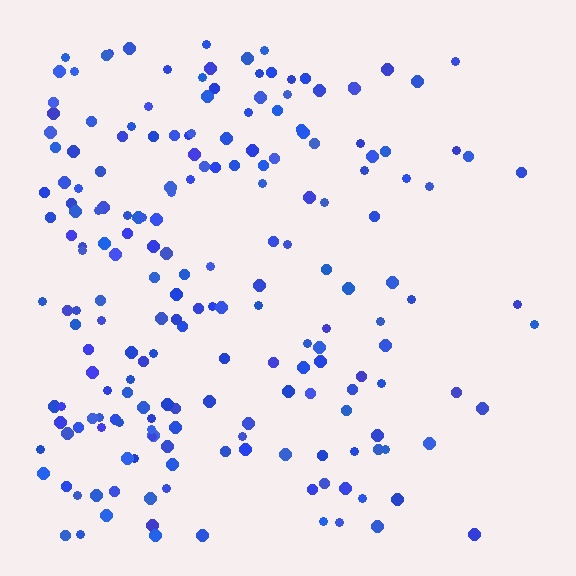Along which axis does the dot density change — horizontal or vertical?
Horizontal.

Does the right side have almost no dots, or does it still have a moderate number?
Still a moderate number, just noticeably fewer than the left.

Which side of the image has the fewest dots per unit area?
The right.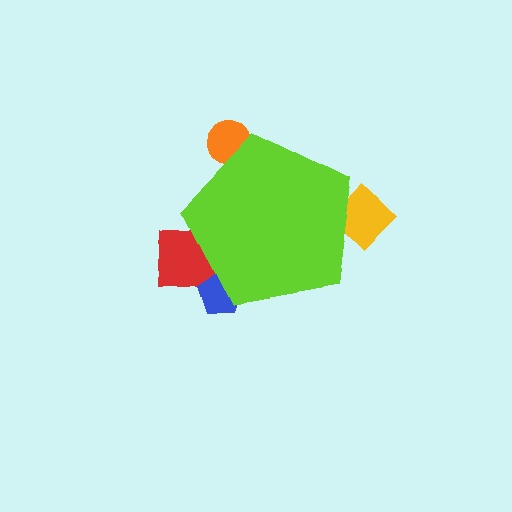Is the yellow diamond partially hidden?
Yes, the yellow diamond is partially hidden behind the lime pentagon.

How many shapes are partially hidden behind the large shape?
4 shapes are partially hidden.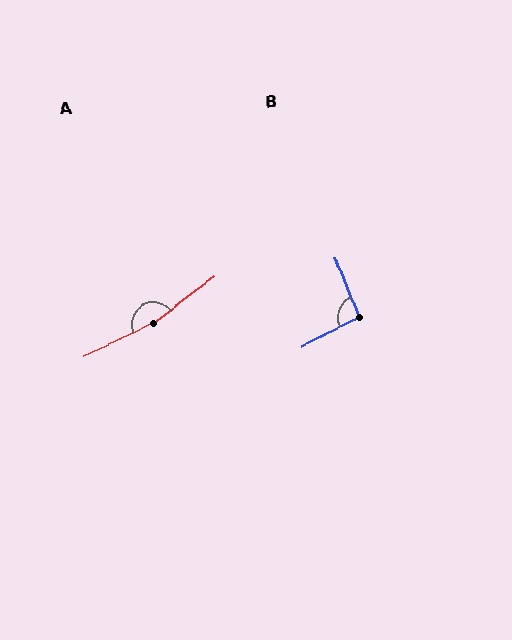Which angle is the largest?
A, at approximately 169 degrees.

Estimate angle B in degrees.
Approximately 94 degrees.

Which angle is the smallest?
B, at approximately 94 degrees.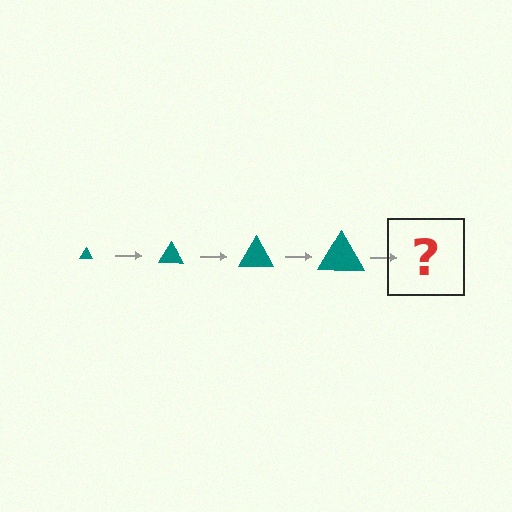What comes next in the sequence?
The next element should be a teal triangle, larger than the previous one.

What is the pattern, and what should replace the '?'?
The pattern is that the triangle gets progressively larger each step. The '?' should be a teal triangle, larger than the previous one.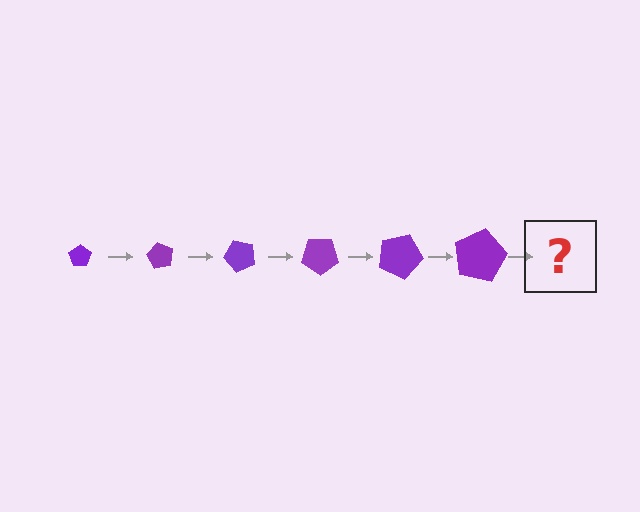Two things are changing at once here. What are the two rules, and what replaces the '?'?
The two rules are that the pentagon grows larger each step and it rotates 60 degrees each step. The '?' should be a pentagon, larger than the previous one and rotated 360 degrees from the start.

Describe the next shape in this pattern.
It should be a pentagon, larger than the previous one and rotated 360 degrees from the start.